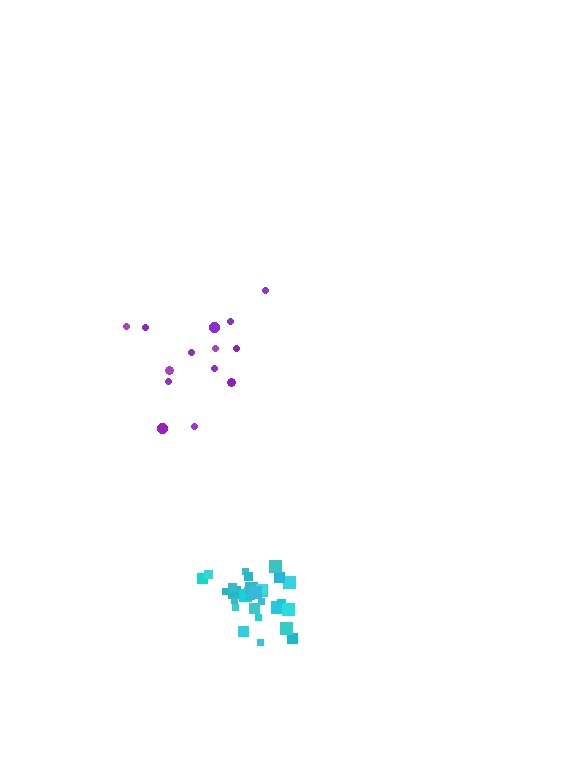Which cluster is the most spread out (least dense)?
Purple.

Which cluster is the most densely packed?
Cyan.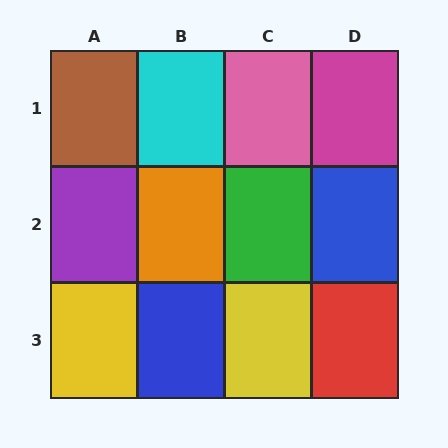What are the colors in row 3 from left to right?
Yellow, blue, yellow, red.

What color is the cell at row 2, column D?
Blue.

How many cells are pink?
1 cell is pink.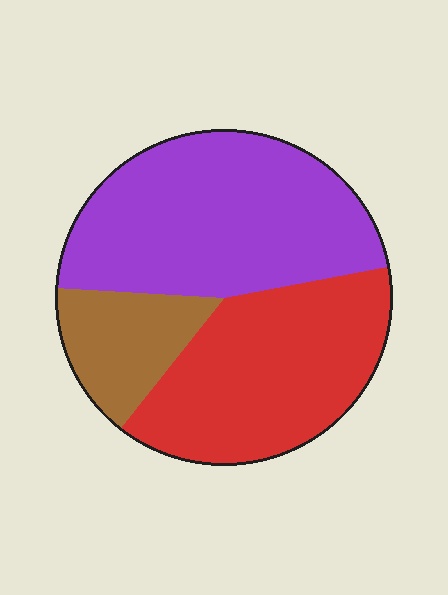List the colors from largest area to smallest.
From largest to smallest: purple, red, brown.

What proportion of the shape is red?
Red covers around 40% of the shape.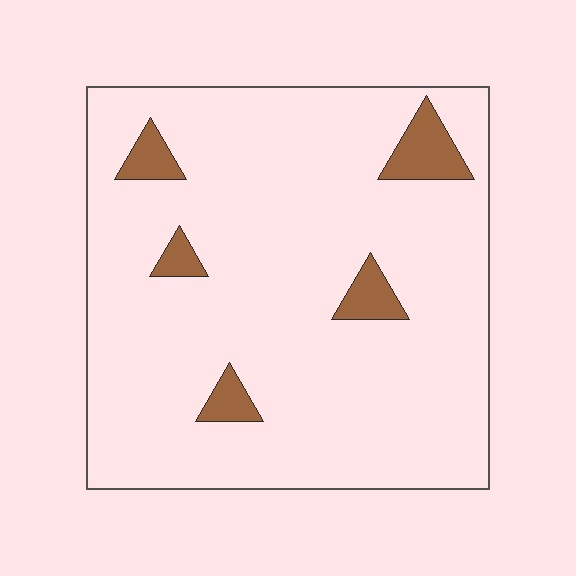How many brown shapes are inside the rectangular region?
5.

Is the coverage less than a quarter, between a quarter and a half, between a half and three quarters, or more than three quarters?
Less than a quarter.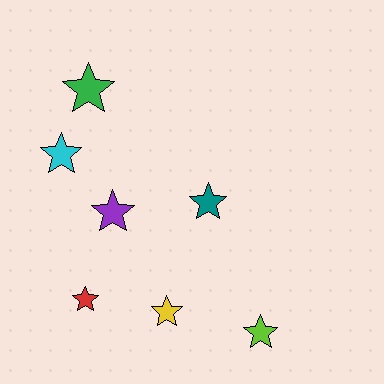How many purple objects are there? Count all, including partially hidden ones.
There is 1 purple object.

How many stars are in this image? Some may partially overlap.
There are 7 stars.